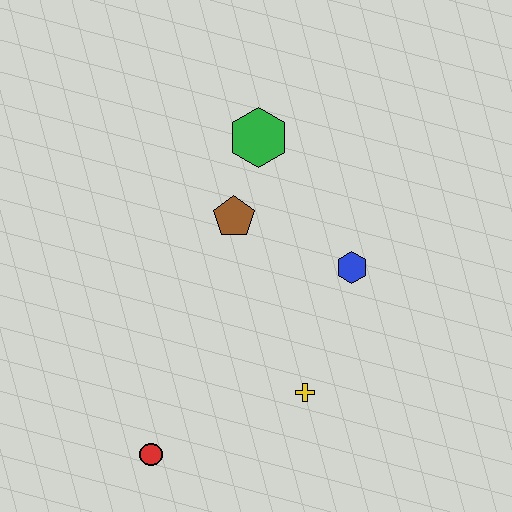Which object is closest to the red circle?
The yellow cross is closest to the red circle.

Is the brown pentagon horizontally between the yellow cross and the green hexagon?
No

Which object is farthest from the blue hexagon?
The red circle is farthest from the blue hexagon.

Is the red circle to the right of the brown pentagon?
No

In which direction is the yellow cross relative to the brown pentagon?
The yellow cross is below the brown pentagon.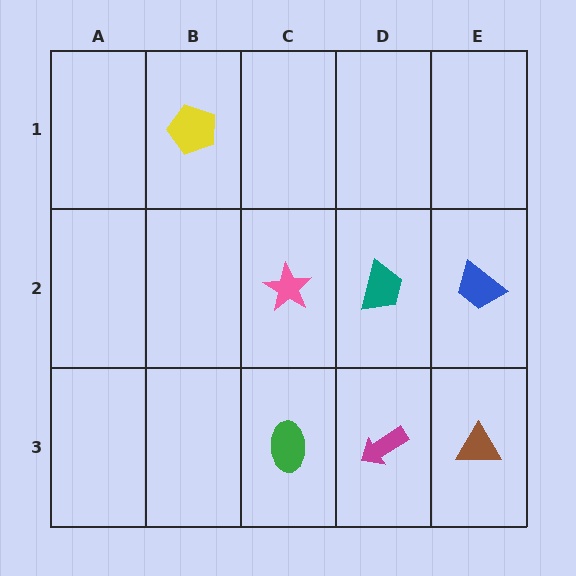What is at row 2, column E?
A blue trapezoid.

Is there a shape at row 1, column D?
No, that cell is empty.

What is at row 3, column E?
A brown triangle.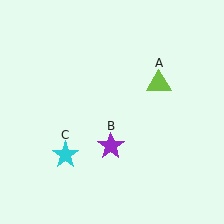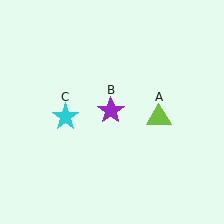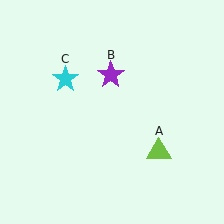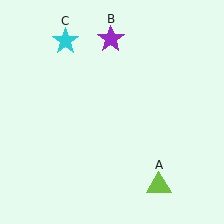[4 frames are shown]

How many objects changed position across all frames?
3 objects changed position: lime triangle (object A), purple star (object B), cyan star (object C).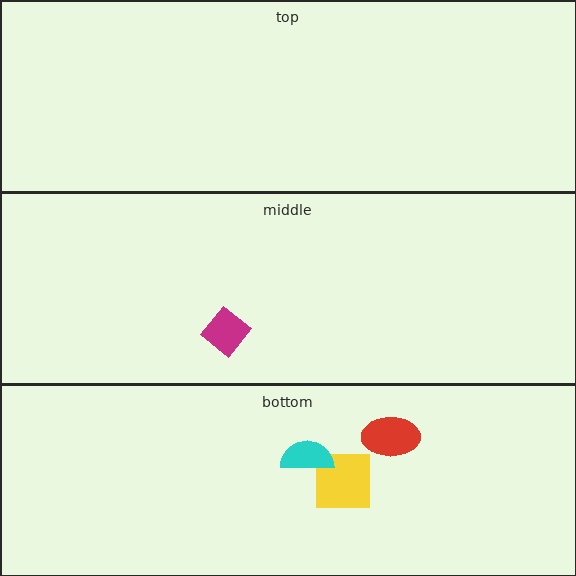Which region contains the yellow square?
The bottom region.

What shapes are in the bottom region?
The yellow square, the cyan semicircle, the red ellipse.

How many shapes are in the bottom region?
3.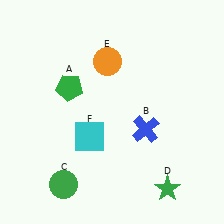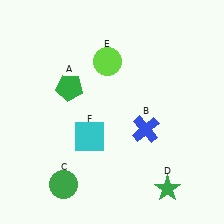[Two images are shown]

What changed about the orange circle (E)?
In Image 1, E is orange. In Image 2, it changed to lime.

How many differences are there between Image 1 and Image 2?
There is 1 difference between the two images.